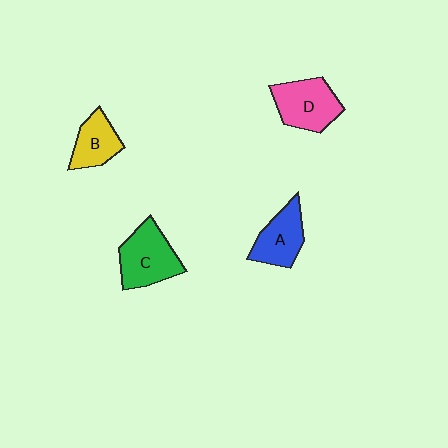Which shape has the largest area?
Shape C (green).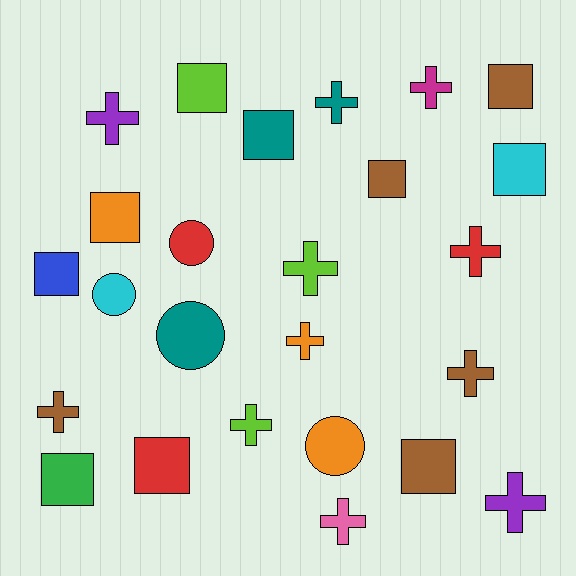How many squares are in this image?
There are 10 squares.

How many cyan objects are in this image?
There are 2 cyan objects.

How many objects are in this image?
There are 25 objects.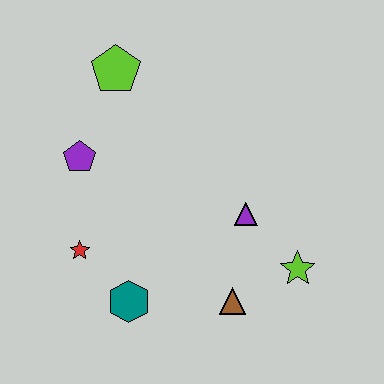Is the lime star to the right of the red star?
Yes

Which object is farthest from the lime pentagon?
The lime star is farthest from the lime pentagon.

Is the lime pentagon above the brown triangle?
Yes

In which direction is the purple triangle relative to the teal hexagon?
The purple triangle is to the right of the teal hexagon.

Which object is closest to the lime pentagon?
The purple pentagon is closest to the lime pentagon.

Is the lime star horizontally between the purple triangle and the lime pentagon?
No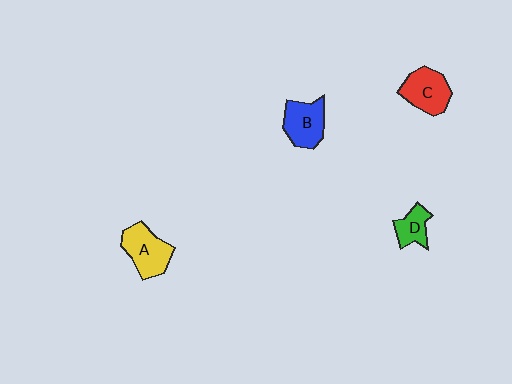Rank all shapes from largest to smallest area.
From largest to smallest: A (yellow), C (red), B (blue), D (green).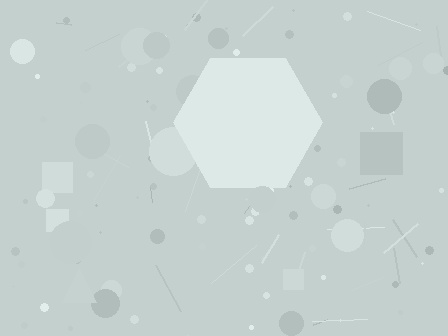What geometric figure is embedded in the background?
A hexagon is embedded in the background.